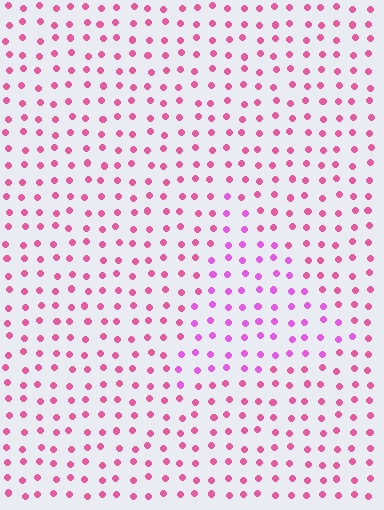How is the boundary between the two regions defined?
The boundary is defined purely by a slight shift in hue (about 30 degrees). Spacing, size, and orientation are identical on both sides.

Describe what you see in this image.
The image is filled with small pink elements in a uniform arrangement. A triangle-shaped region is visible where the elements are tinted to a slightly different hue, forming a subtle color boundary.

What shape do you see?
I see a triangle.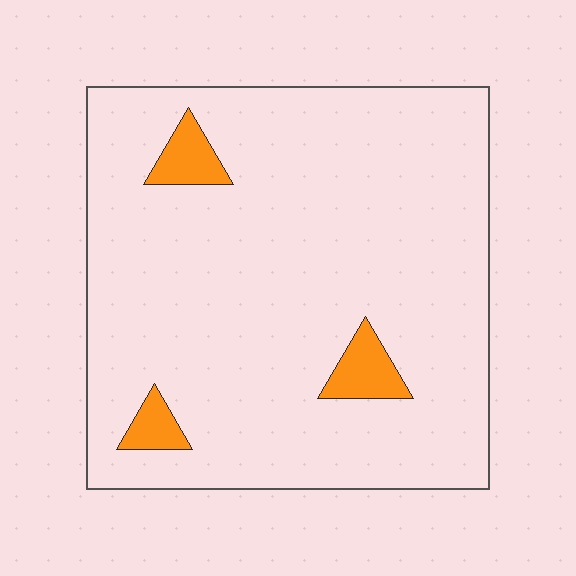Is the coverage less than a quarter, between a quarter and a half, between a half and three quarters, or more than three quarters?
Less than a quarter.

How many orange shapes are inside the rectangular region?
3.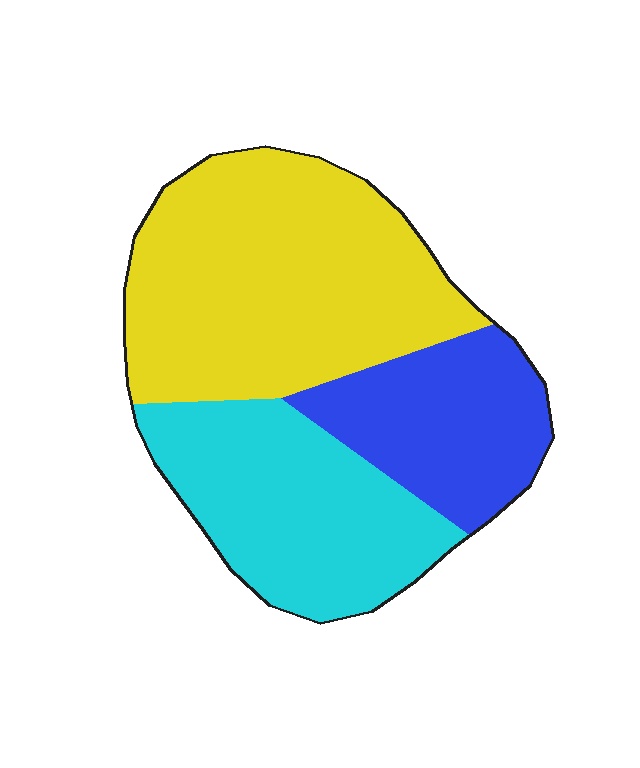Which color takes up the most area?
Yellow, at roughly 45%.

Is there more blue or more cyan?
Cyan.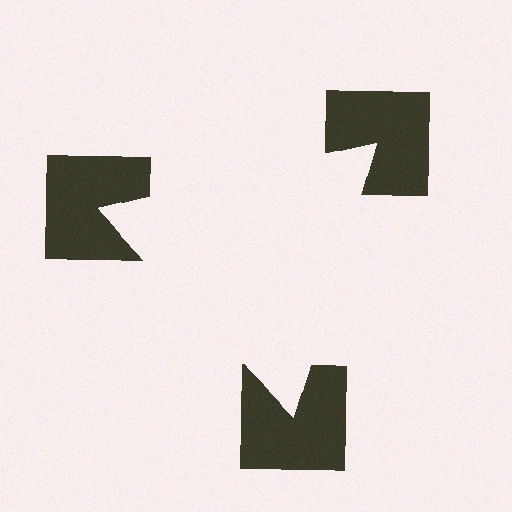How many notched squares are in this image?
There are 3 — one at each vertex of the illusory triangle.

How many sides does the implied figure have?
3 sides.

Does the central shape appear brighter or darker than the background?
It typically appears slightly brighter than the background, even though no actual brightness change is drawn.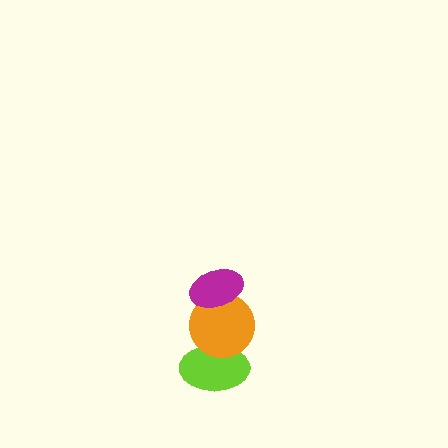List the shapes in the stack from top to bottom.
From top to bottom: the magenta ellipse, the orange circle, the lime ellipse.